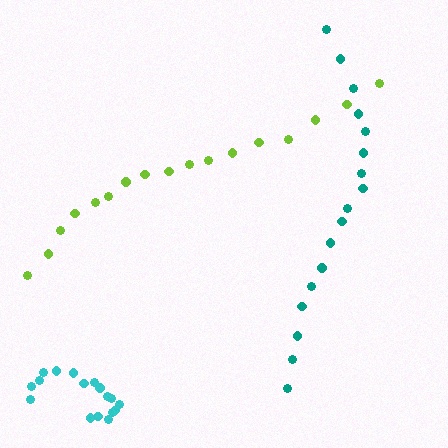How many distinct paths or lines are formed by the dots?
There are 3 distinct paths.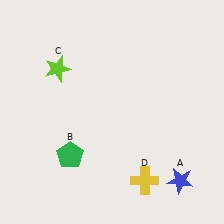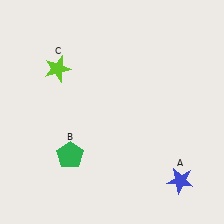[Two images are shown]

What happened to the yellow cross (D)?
The yellow cross (D) was removed in Image 2. It was in the bottom-right area of Image 1.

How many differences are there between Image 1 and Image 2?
There is 1 difference between the two images.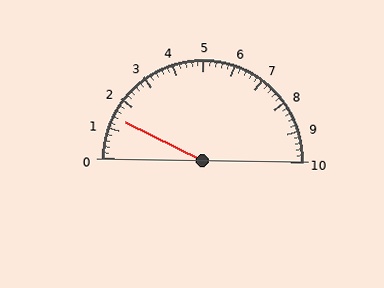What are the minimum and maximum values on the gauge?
The gauge ranges from 0 to 10.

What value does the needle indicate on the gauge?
The needle indicates approximately 1.4.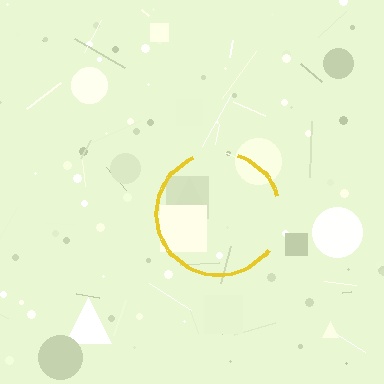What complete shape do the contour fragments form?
The contour fragments form a circle.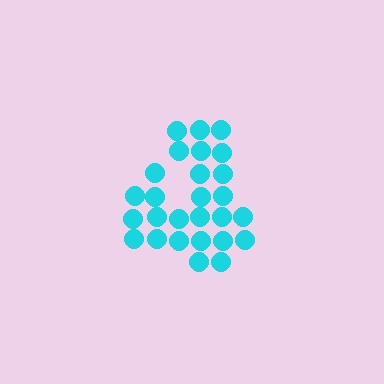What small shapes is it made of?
It is made of small circles.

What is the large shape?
The large shape is the digit 4.